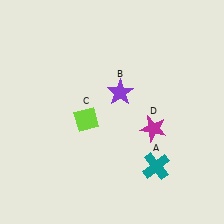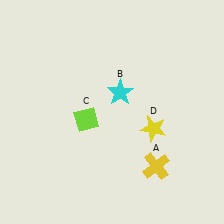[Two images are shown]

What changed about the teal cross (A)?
In Image 1, A is teal. In Image 2, it changed to yellow.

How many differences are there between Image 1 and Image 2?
There are 3 differences between the two images.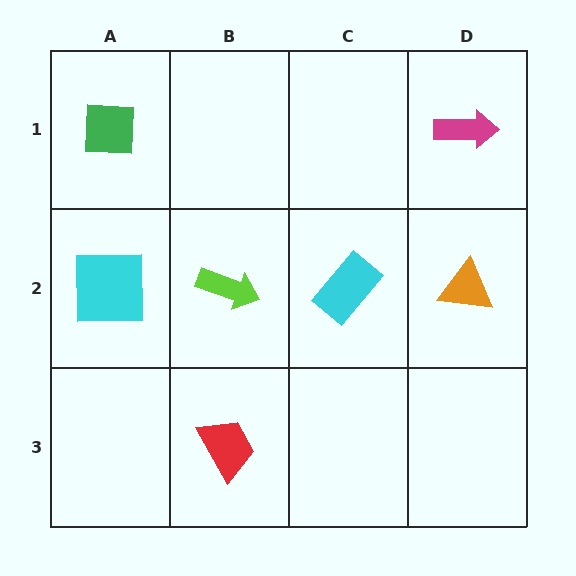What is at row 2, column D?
An orange triangle.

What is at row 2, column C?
A cyan rectangle.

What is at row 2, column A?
A cyan square.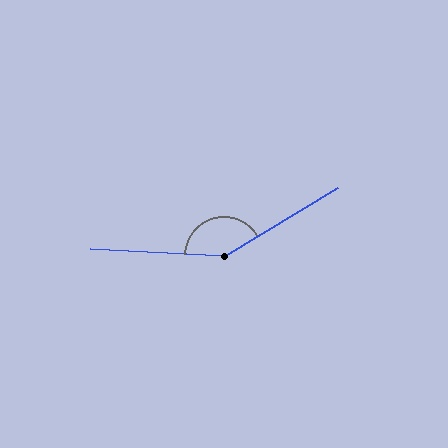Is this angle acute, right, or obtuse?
It is obtuse.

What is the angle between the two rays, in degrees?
Approximately 146 degrees.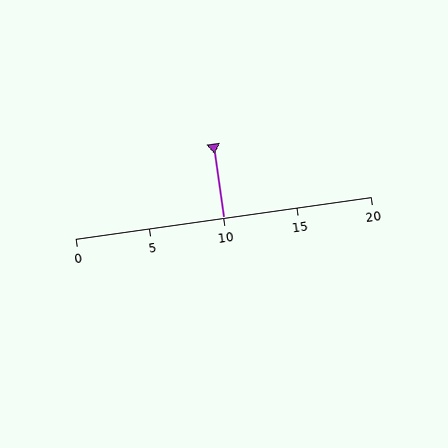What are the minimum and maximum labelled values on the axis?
The axis runs from 0 to 20.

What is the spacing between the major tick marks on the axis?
The major ticks are spaced 5 apart.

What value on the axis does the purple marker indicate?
The marker indicates approximately 10.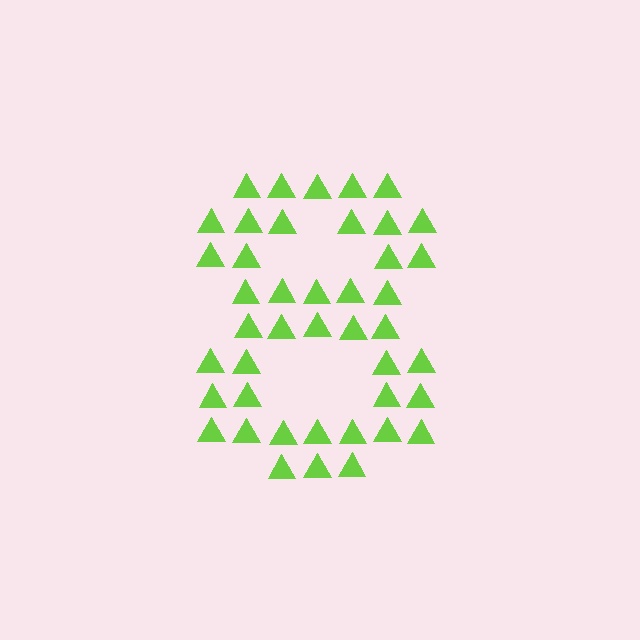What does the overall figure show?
The overall figure shows the digit 8.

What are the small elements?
The small elements are triangles.